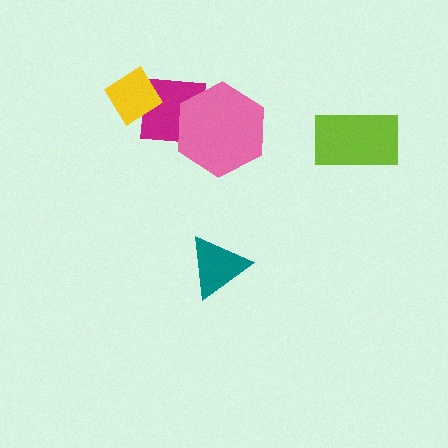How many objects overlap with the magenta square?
2 objects overlap with the magenta square.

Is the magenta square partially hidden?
Yes, it is partially covered by another shape.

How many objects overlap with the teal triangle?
0 objects overlap with the teal triangle.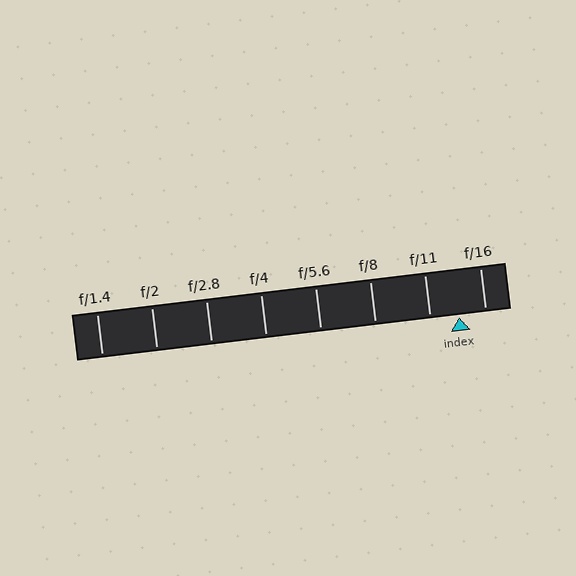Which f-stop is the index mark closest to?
The index mark is closest to f/16.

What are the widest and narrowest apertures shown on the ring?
The widest aperture shown is f/1.4 and the narrowest is f/16.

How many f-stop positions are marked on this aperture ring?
There are 8 f-stop positions marked.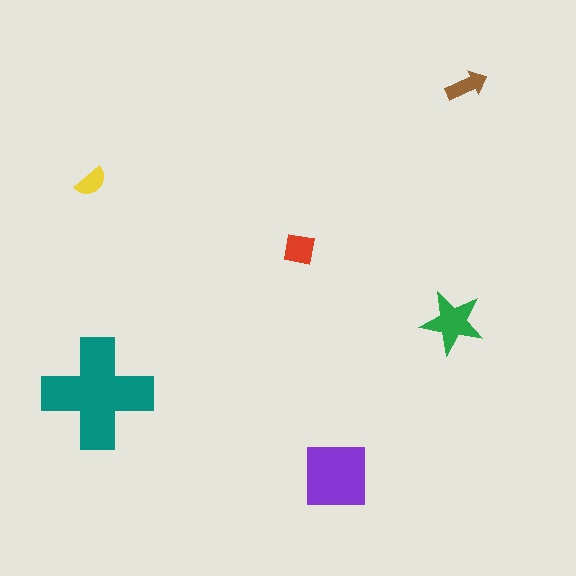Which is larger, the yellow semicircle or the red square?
The red square.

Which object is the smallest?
The yellow semicircle.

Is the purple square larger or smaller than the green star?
Larger.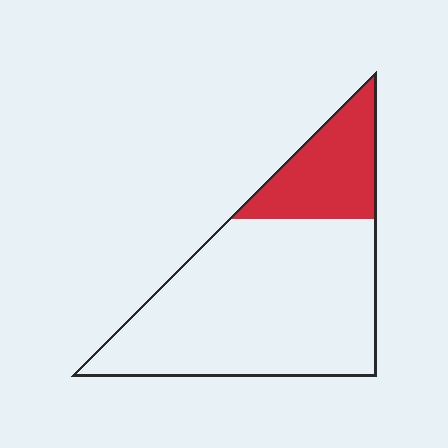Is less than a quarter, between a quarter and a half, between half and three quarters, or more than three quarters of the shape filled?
Less than a quarter.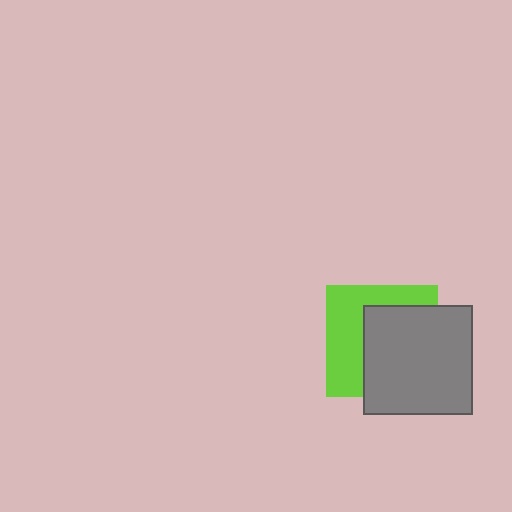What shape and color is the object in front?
The object in front is a gray square.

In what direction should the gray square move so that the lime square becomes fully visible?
The gray square should move right. That is the shortest direction to clear the overlap and leave the lime square fully visible.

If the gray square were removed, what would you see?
You would see the complete lime square.